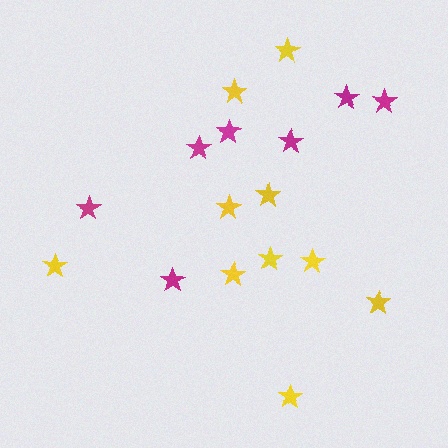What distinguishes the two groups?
There are 2 groups: one group of yellow stars (10) and one group of magenta stars (7).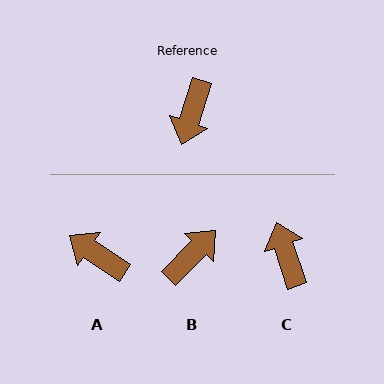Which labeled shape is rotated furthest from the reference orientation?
B, about 153 degrees away.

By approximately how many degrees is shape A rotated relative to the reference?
Approximately 106 degrees clockwise.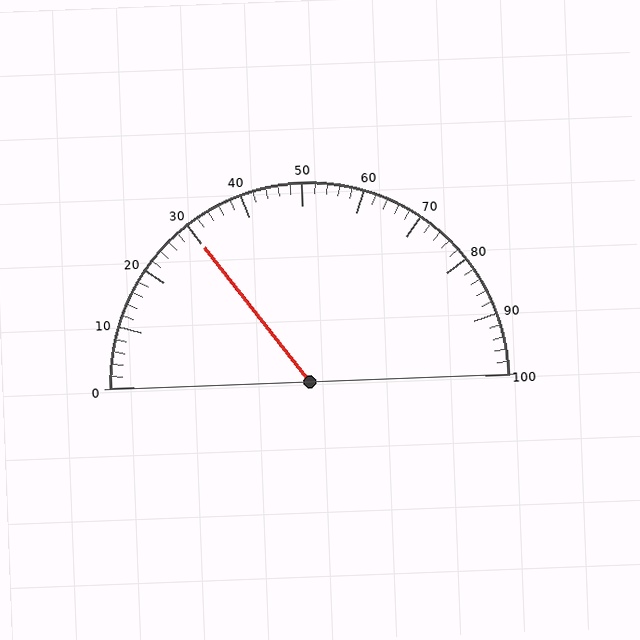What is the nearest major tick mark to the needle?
The nearest major tick mark is 30.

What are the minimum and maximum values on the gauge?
The gauge ranges from 0 to 100.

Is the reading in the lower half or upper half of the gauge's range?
The reading is in the lower half of the range (0 to 100).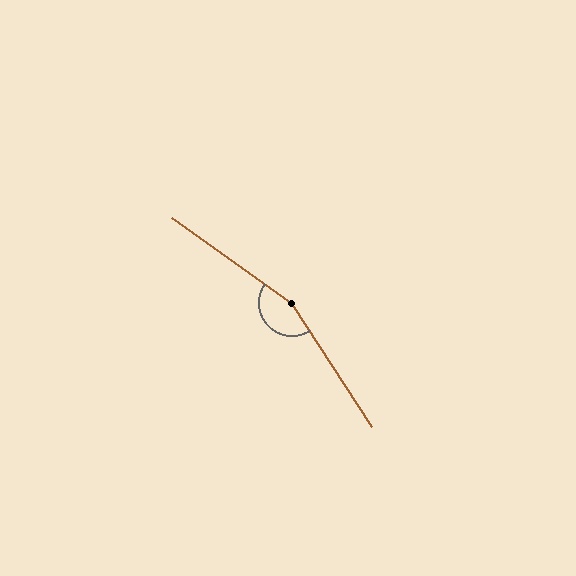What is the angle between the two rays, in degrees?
Approximately 158 degrees.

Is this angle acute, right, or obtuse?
It is obtuse.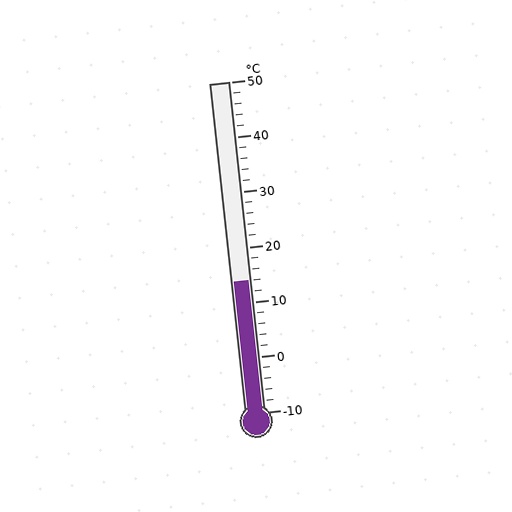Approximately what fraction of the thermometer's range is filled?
The thermometer is filled to approximately 40% of its range.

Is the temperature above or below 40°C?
The temperature is below 40°C.